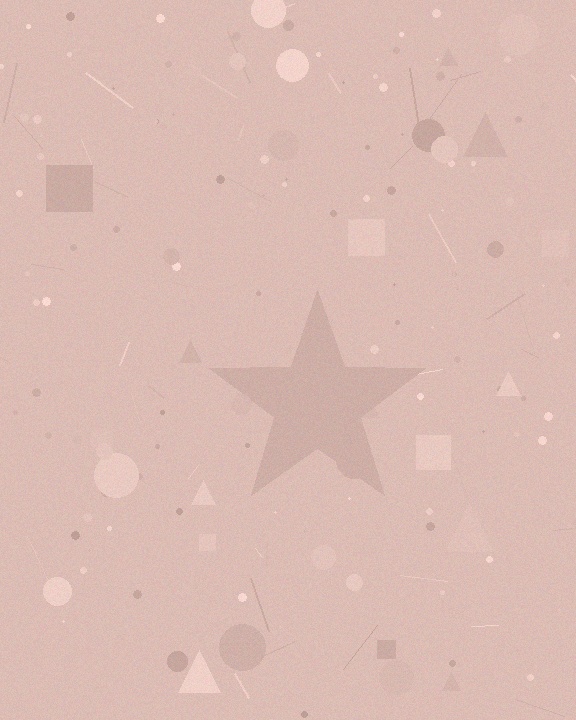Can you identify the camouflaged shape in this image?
The camouflaged shape is a star.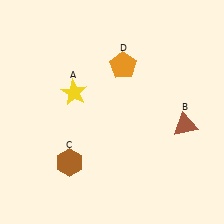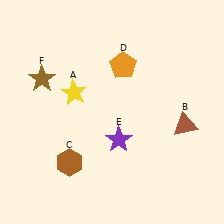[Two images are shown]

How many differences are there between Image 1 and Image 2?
There are 2 differences between the two images.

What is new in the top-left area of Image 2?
A brown star (F) was added in the top-left area of Image 2.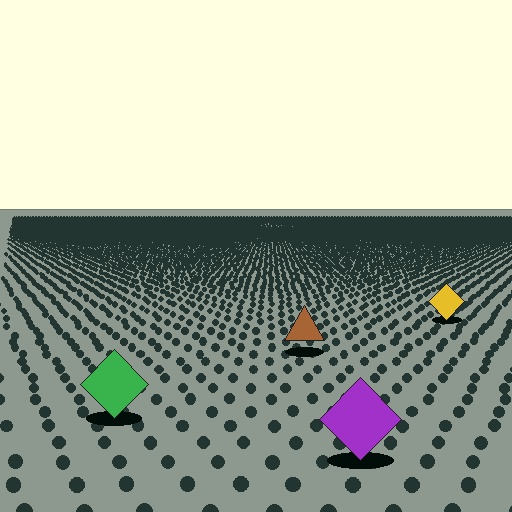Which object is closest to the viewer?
The purple diamond is closest. The texture marks near it are larger and more spread out.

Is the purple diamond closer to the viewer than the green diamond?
Yes. The purple diamond is closer — you can tell from the texture gradient: the ground texture is coarser near it.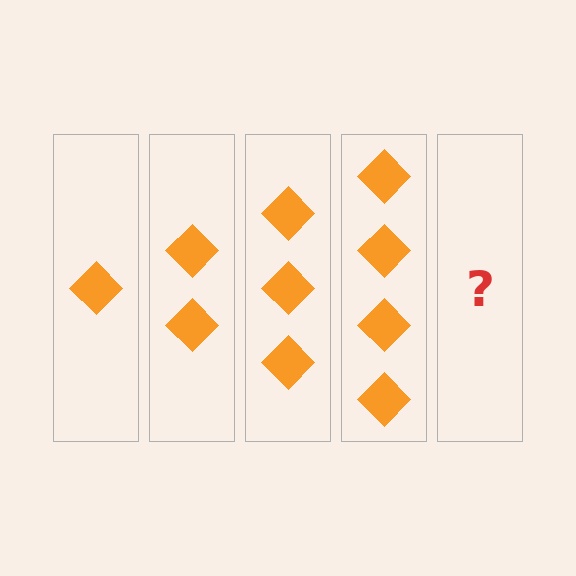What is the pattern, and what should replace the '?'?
The pattern is that each step adds one more diamond. The '?' should be 5 diamonds.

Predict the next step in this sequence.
The next step is 5 diamonds.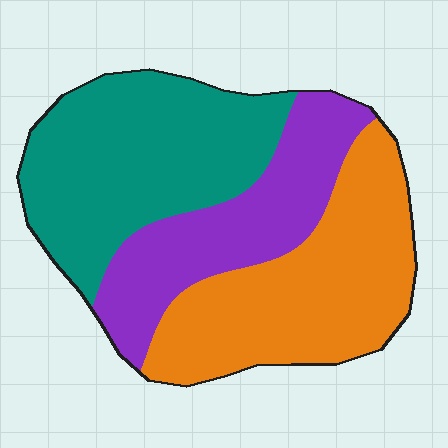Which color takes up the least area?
Purple, at roughly 25%.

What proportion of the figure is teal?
Teal takes up between a third and a half of the figure.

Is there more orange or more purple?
Orange.